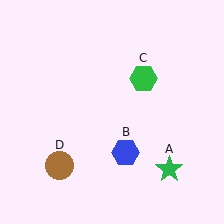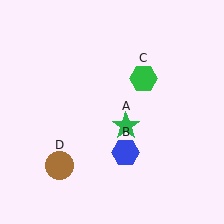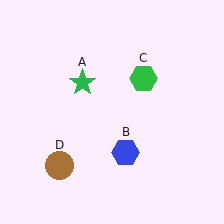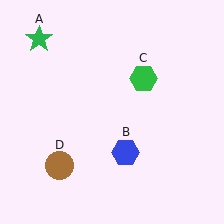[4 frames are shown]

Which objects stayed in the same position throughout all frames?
Blue hexagon (object B) and green hexagon (object C) and brown circle (object D) remained stationary.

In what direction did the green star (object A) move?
The green star (object A) moved up and to the left.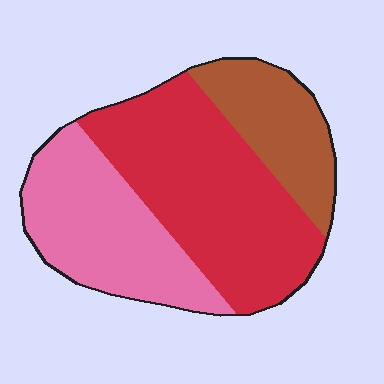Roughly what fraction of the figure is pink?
Pink covers roughly 30% of the figure.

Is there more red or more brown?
Red.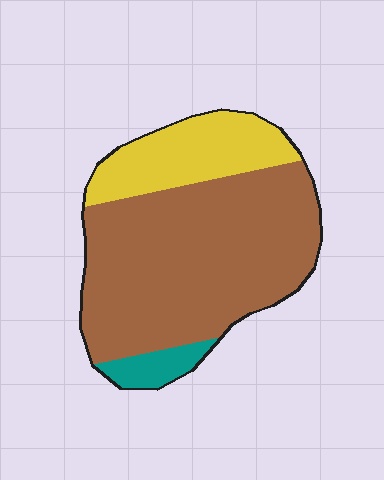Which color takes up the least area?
Teal, at roughly 5%.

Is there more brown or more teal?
Brown.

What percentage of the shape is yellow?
Yellow takes up about one quarter (1/4) of the shape.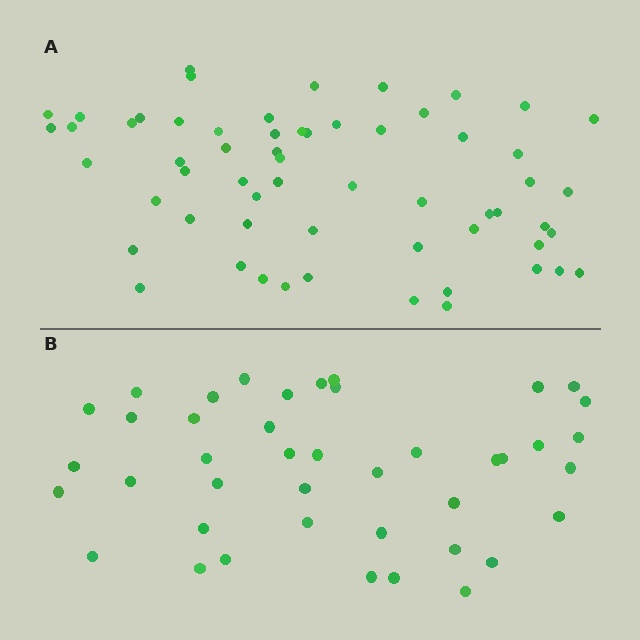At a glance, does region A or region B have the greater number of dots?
Region A (the top region) has more dots.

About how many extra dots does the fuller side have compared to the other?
Region A has approximately 20 more dots than region B.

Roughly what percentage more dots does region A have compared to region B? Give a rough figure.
About 45% more.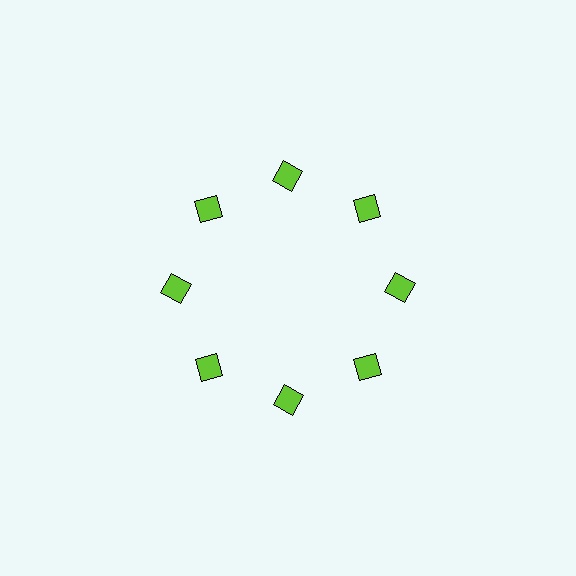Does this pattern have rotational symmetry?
Yes, this pattern has 8-fold rotational symmetry. It looks the same after rotating 45 degrees around the center.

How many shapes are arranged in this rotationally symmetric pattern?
There are 8 shapes, arranged in 8 groups of 1.